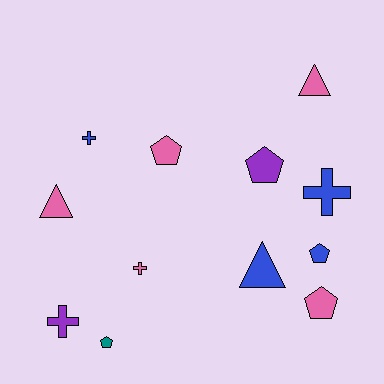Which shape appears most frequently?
Pentagon, with 5 objects.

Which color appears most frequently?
Pink, with 5 objects.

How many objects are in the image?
There are 12 objects.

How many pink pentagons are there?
There are 2 pink pentagons.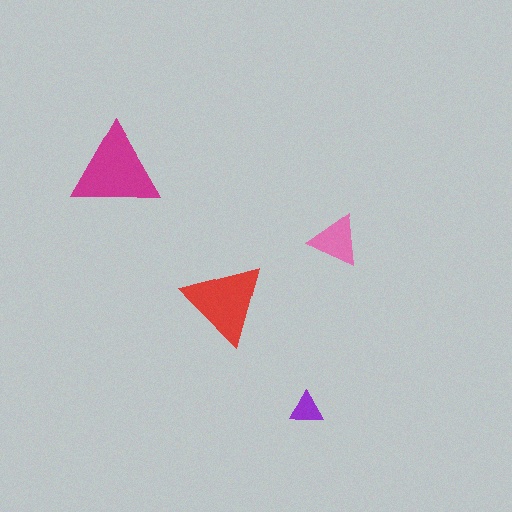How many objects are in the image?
There are 4 objects in the image.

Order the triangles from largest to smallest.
the magenta one, the red one, the pink one, the purple one.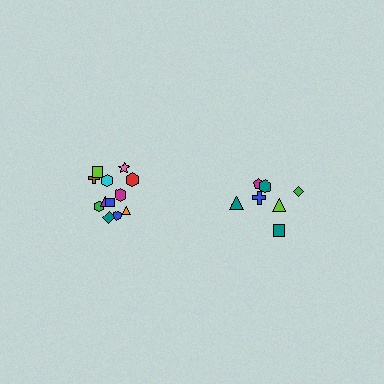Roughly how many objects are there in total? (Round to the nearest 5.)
Roughly 20 objects in total.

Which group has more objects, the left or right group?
The left group.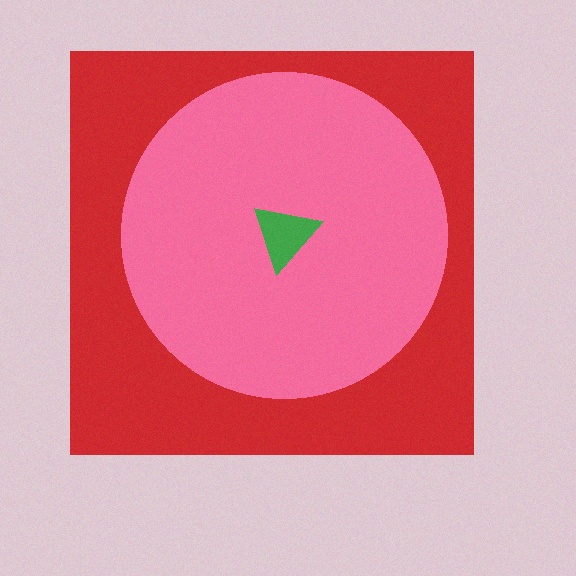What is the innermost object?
The green triangle.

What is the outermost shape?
The red square.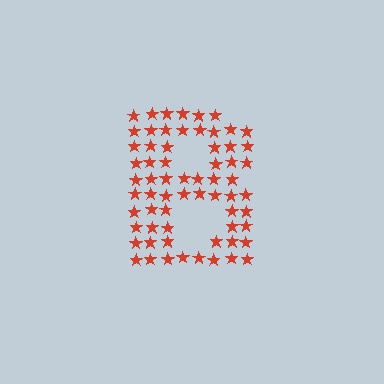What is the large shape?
The large shape is the letter B.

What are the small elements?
The small elements are stars.